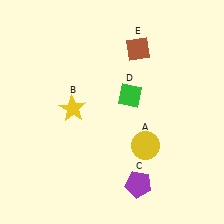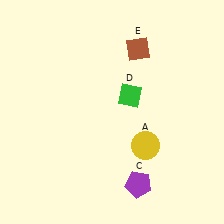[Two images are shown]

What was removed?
The yellow star (B) was removed in Image 2.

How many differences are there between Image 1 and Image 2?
There is 1 difference between the two images.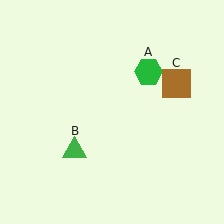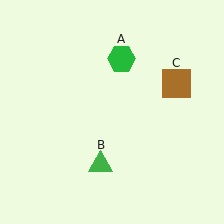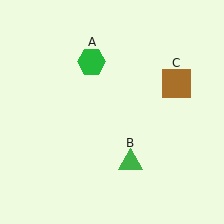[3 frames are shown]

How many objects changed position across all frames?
2 objects changed position: green hexagon (object A), green triangle (object B).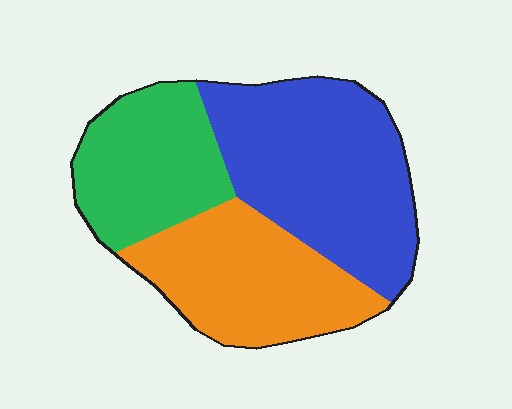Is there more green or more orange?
Orange.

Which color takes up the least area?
Green, at roughly 25%.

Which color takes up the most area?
Blue, at roughly 45%.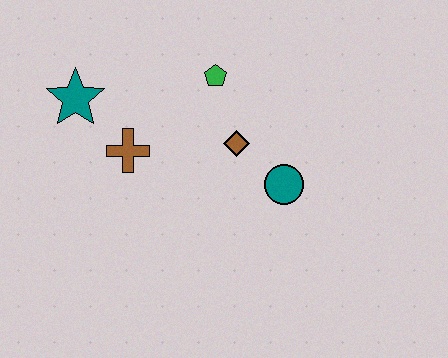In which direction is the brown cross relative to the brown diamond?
The brown cross is to the left of the brown diamond.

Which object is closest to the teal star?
The brown cross is closest to the teal star.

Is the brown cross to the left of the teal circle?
Yes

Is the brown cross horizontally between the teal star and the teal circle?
Yes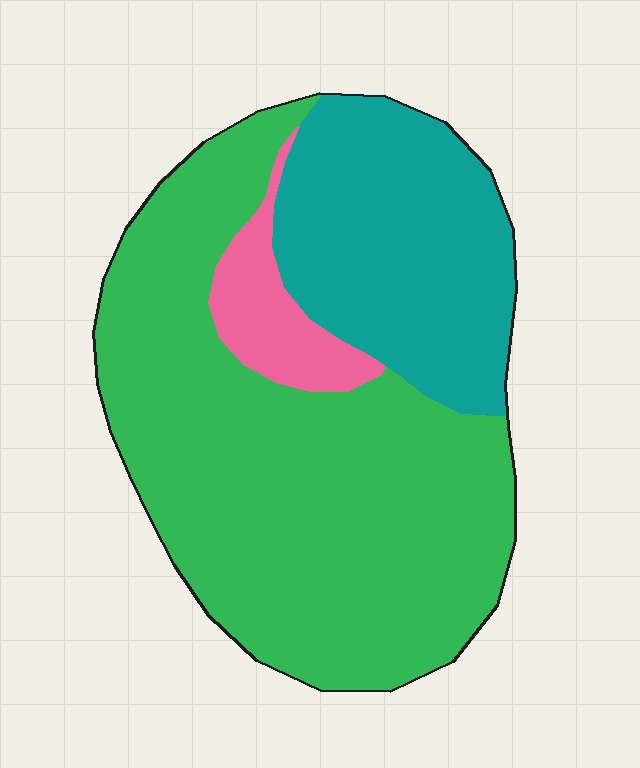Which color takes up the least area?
Pink, at roughly 10%.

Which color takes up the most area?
Green, at roughly 65%.